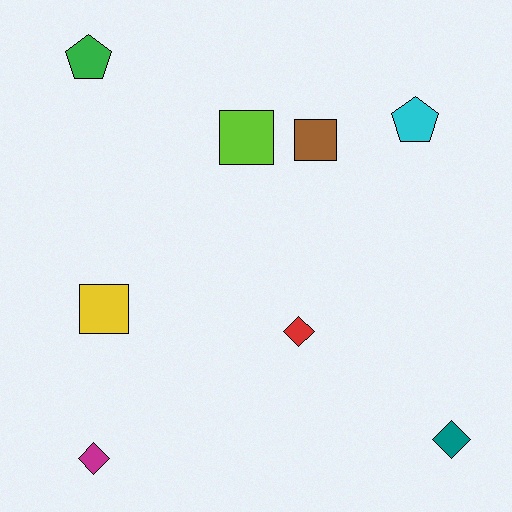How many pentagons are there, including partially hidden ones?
There are 2 pentagons.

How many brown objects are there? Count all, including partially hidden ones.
There is 1 brown object.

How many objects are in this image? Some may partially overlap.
There are 8 objects.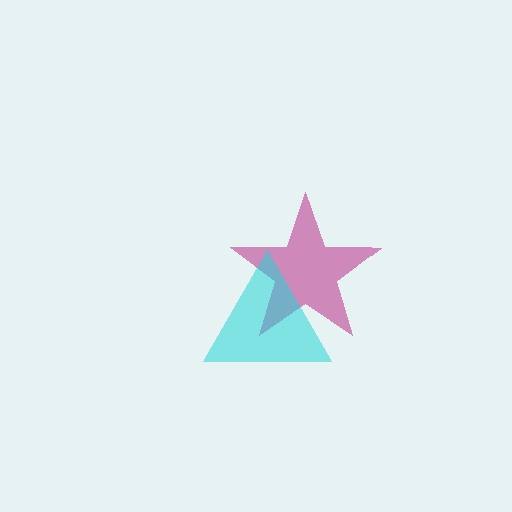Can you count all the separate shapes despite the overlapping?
Yes, there are 2 separate shapes.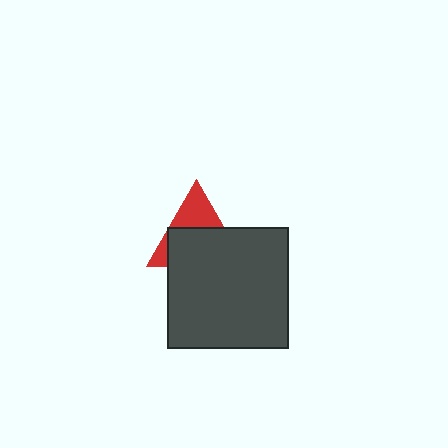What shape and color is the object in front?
The object in front is a dark gray square.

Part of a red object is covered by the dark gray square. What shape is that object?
It is a triangle.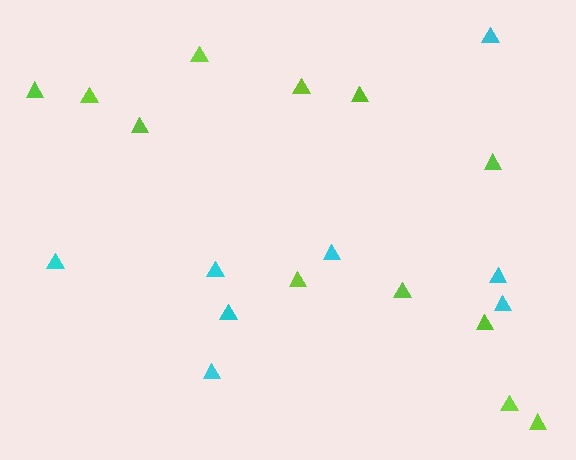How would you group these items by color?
There are 2 groups: one group of cyan triangles (8) and one group of lime triangles (12).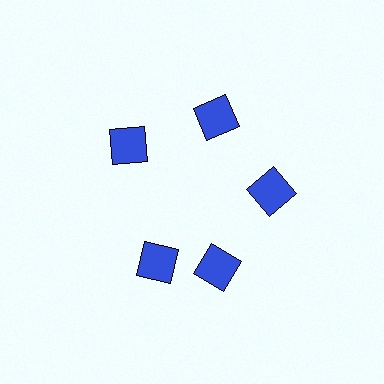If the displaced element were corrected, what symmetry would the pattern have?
It would have 5-fold rotational symmetry — the pattern would map onto itself every 72 degrees.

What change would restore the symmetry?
The symmetry would be restored by rotating it back into even spacing with its neighbors so that all 5 squares sit at equal angles and equal distance from the center.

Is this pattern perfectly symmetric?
No. The 5 blue squares are arranged in a ring, but one element near the 8 o'clock position is rotated out of alignment along the ring, breaking the 5-fold rotational symmetry.